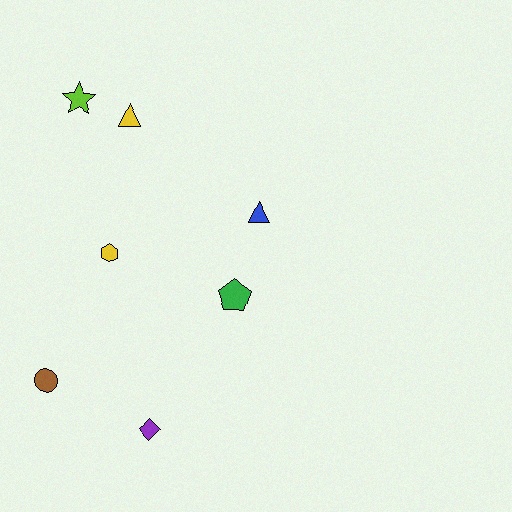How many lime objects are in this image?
There is 1 lime object.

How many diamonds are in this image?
There is 1 diamond.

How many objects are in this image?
There are 7 objects.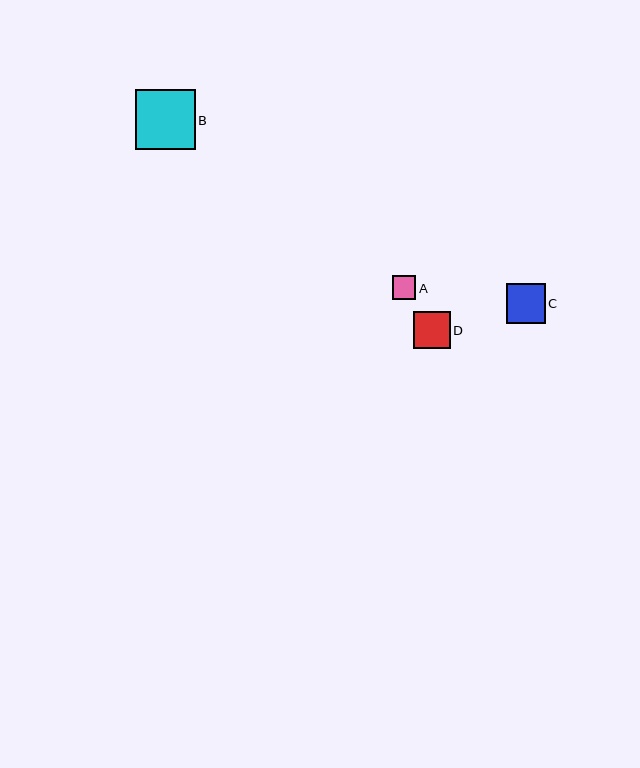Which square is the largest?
Square B is the largest with a size of approximately 60 pixels.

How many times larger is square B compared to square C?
Square B is approximately 1.5 times the size of square C.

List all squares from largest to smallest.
From largest to smallest: B, C, D, A.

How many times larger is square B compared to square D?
Square B is approximately 1.6 times the size of square D.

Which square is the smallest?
Square A is the smallest with a size of approximately 23 pixels.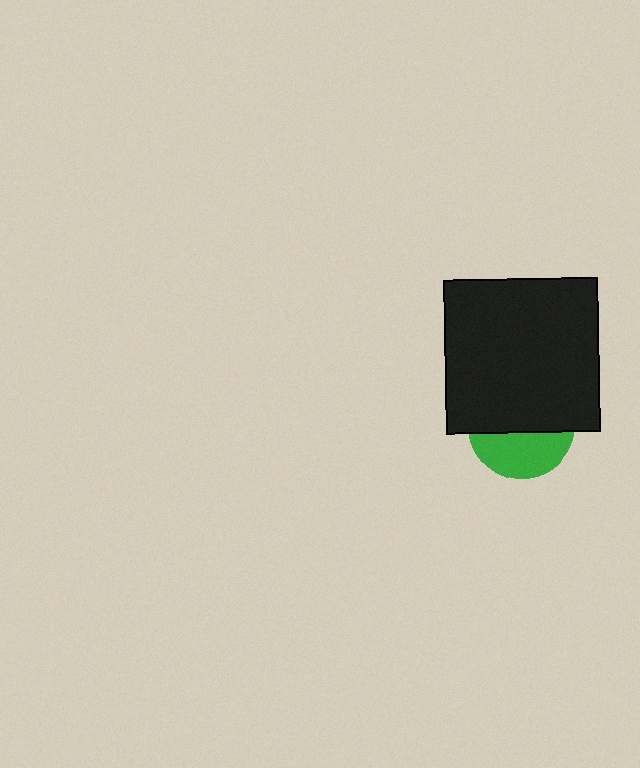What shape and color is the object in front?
The object in front is a black square.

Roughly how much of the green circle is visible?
A small part of it is visible (roughly 41%).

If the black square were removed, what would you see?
You would see the complete green circle.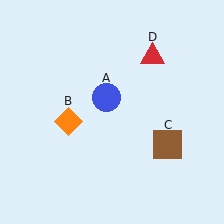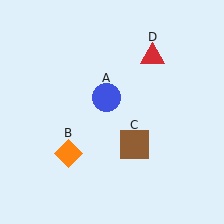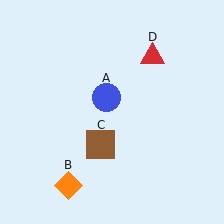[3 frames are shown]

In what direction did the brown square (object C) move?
The brown square (object C) moved left.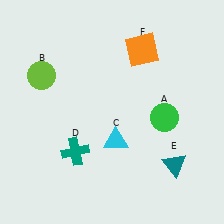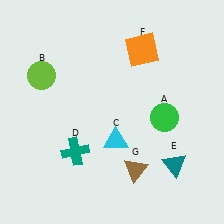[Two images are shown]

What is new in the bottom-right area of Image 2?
A brown triangle (G) was added in the bottom-right area of Image 2.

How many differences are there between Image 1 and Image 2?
There is 1 difference between the two images.